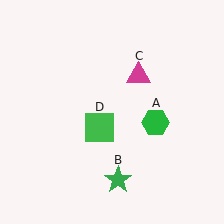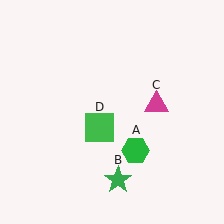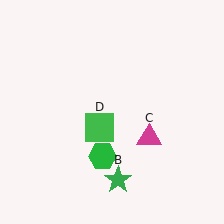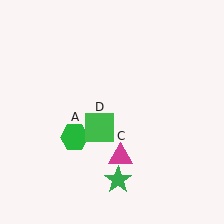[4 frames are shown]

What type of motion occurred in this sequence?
The green hexagon (object A), magenta triangle (object C) rotated clockwise around the center of the scene.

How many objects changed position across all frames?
2 objects changed position: green hexagon (object A), magenta triangle (object C).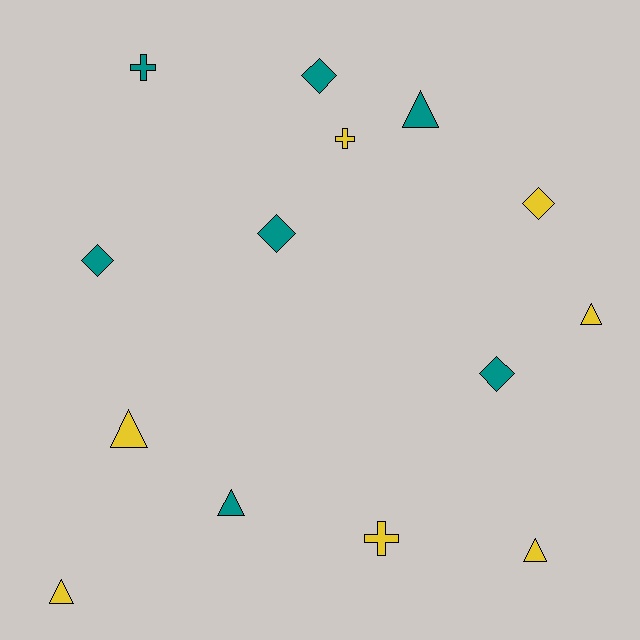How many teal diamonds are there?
There are 4 teal diamonds.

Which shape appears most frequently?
Triangle, with 6 objects.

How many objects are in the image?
There are 14 objects.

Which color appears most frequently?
Teal, with 7 objects.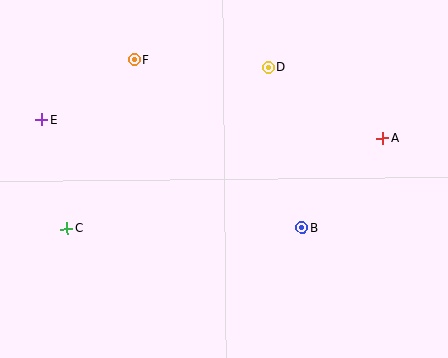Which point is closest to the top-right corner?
Point A is closest to the top-right corner.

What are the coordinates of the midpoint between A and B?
The midpoint between A and B is at (342, 183).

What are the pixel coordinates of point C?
Point C is at (67, 229).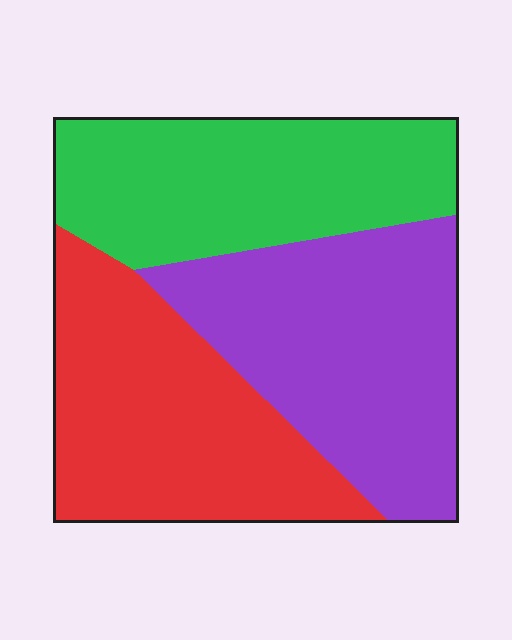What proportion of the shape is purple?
Purple takes up about three eighths (3/8) of the shape.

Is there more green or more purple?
Purple.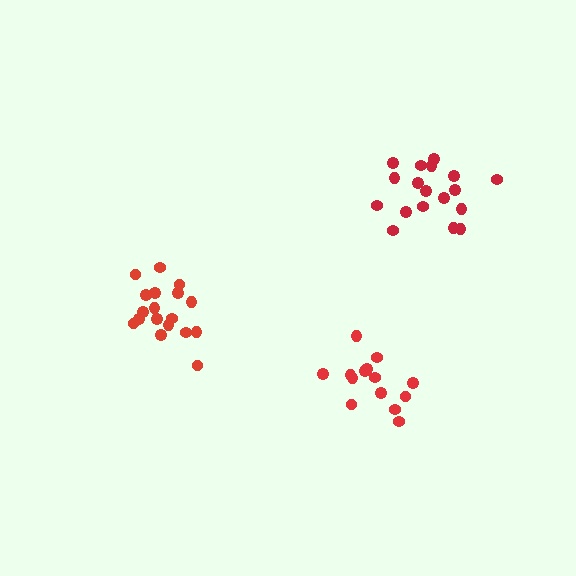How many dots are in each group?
Group 1: 18 dots, Group 2: 18 dots, Group 3: 14 dots (50 total).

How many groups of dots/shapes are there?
There are 3 groups.